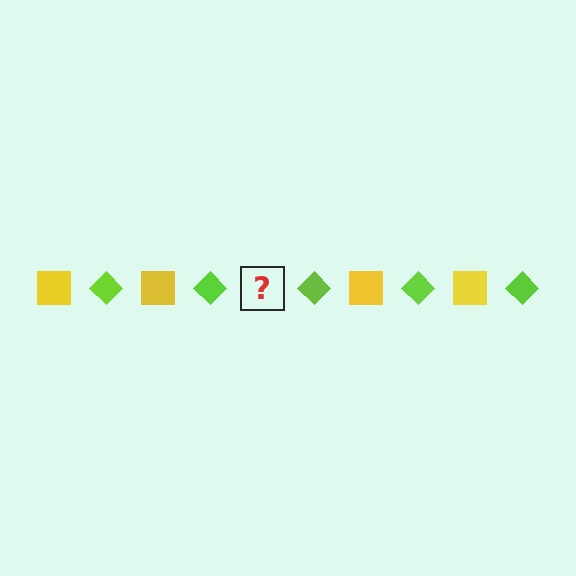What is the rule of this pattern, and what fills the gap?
The rule is that the pattern alternates between yellow square and lime diamond. The gap should be filled with a yellow square.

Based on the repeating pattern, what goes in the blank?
The blank should be a yellow square.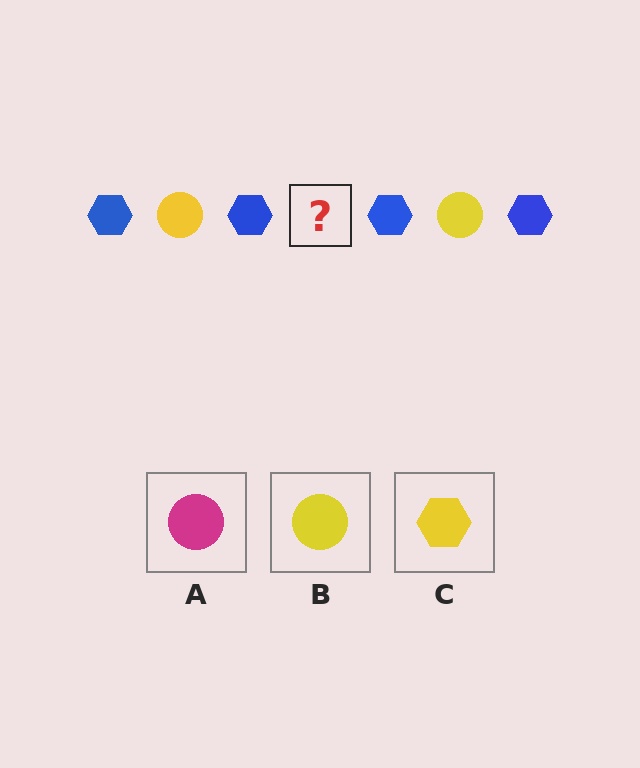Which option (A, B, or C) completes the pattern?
B.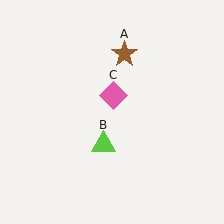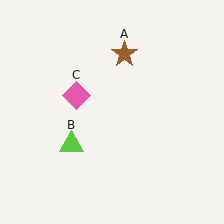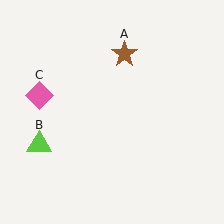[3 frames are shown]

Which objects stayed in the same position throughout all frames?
Brown star (object A) remained stationary.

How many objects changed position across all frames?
2 objects changed position: lime triangle (object B), pink diamond (object C).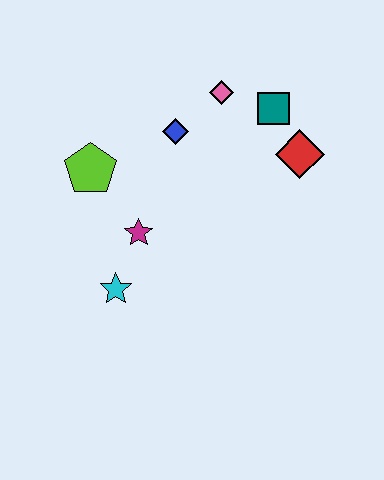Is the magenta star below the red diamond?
Yes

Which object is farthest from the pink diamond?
The cyan star is farthest from the pink diamond.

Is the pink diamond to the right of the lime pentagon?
Yes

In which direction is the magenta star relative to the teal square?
The magenta star is to the left of the teal square.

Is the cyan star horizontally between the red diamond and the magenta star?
No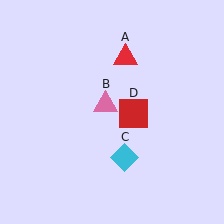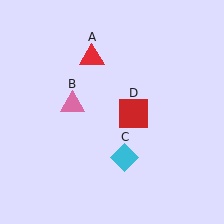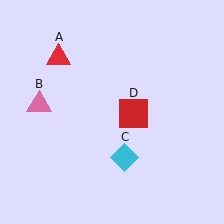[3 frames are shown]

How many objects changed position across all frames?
2 objects changed position: red triangle (object A), pink triangle (object B).